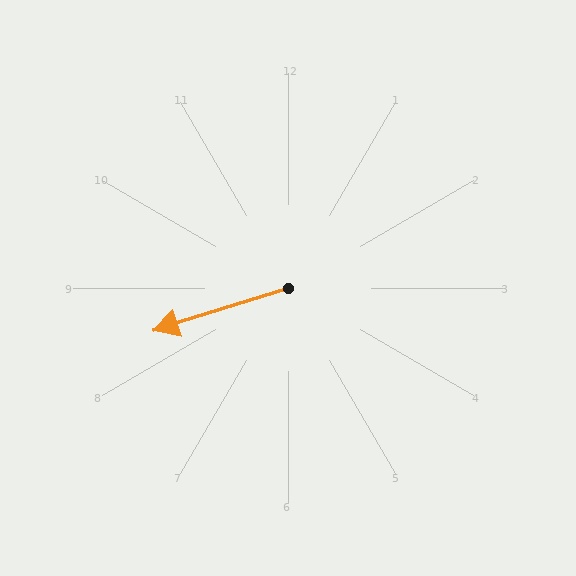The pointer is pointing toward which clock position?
Roughly 8 o'clock.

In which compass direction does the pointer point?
West.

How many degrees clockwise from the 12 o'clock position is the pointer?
Approximately 253 degrees.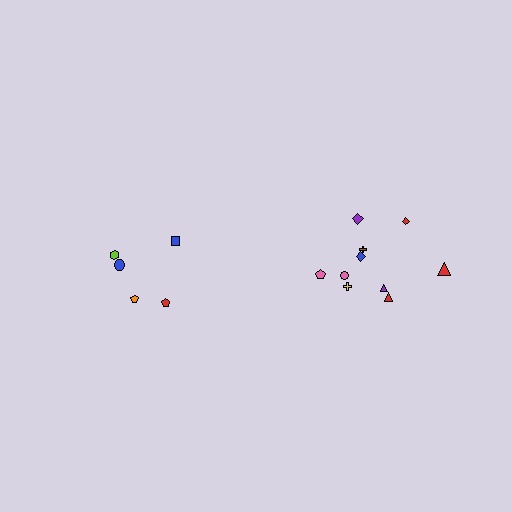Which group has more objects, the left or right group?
The right group.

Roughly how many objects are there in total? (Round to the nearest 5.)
Roughly 15 objects in total.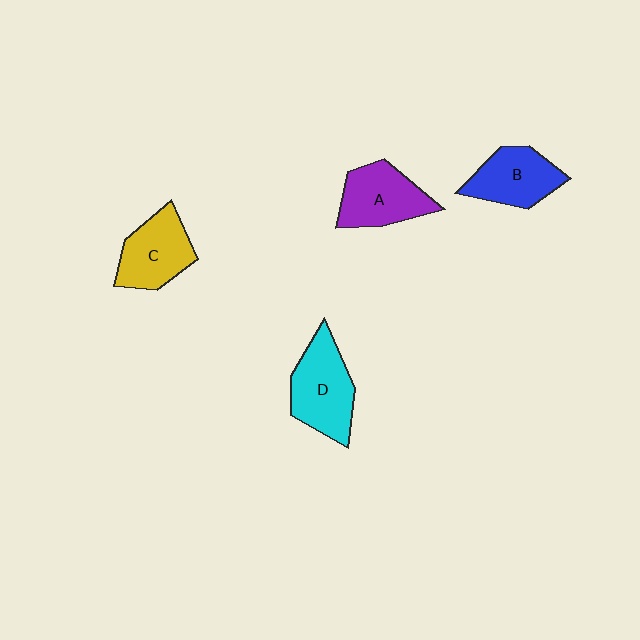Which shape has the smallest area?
Shape B (blue).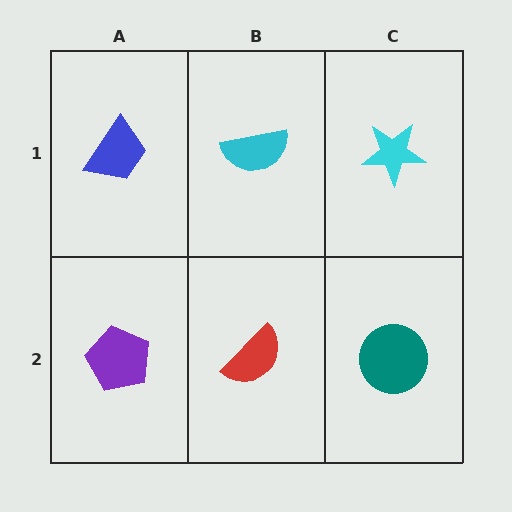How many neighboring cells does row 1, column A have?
2.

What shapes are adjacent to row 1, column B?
A red semicircle (row 2, column B), a blue trapezoid (row 1, column A), a cyan star (row 1, column C).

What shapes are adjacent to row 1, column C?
A teal circle (row 2, column C), a cyan semicircle (row 1, column B).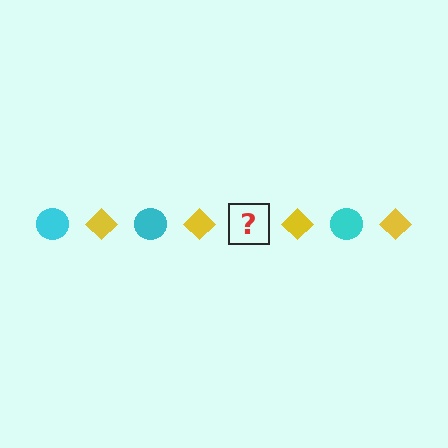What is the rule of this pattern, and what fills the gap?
The rule is that the pattern alternates between cyan circle and yellow diamond. The gap should be filled with a cyan circle.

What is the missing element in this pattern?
The missing element is a cyan circle.